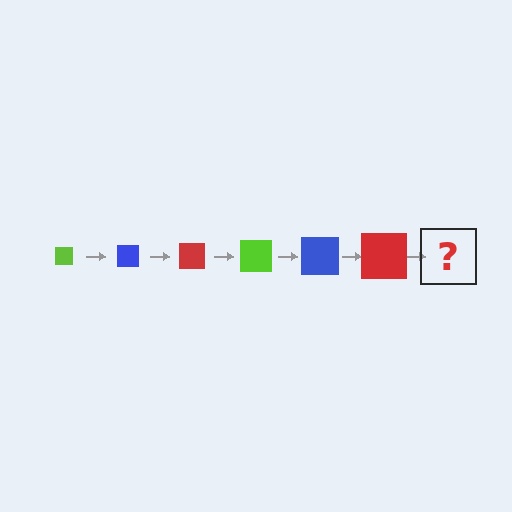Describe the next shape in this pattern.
It should be a lime square, larger than the previous one.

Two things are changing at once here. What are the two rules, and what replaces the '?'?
The two rules are that the square grows larger each step and the color cycles through lime, blue, and red. The '?' should be a lime square, larger than the previous one.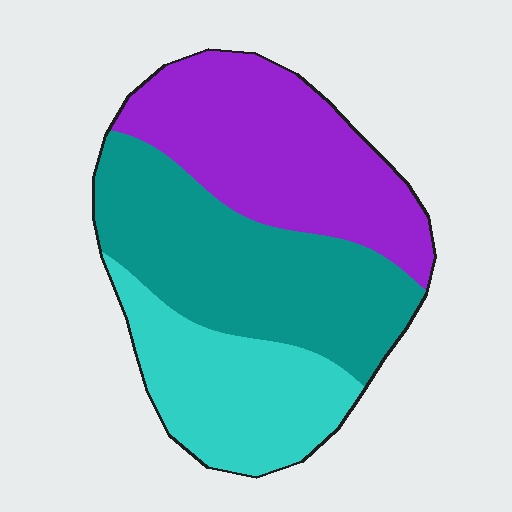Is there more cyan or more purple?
Purple.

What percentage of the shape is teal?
Teal covers about 40% of the shape.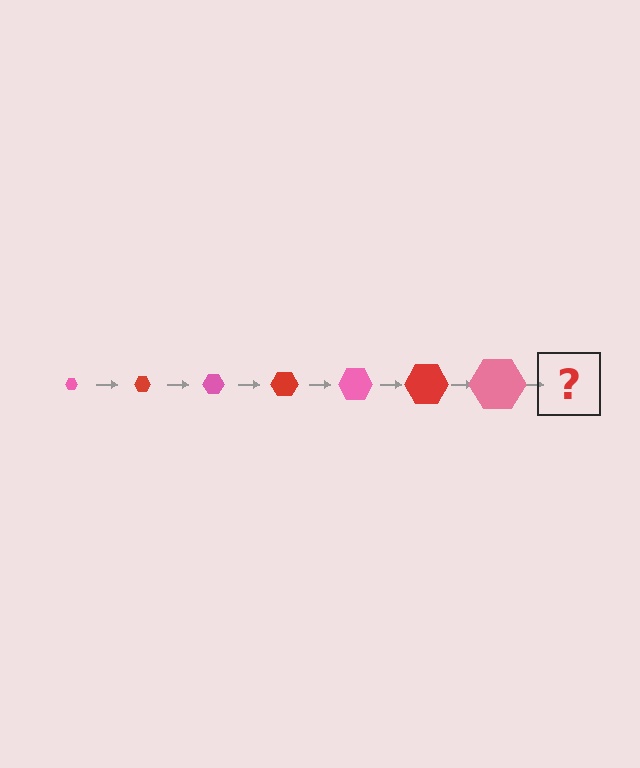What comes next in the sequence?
The next element should be a red hexagon, larger than the previous one.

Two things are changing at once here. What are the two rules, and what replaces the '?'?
The two rules are that the hexagon grows larger each step and the color cycles through pink and red. The '?' should be a red hexagon, larger than the previous one.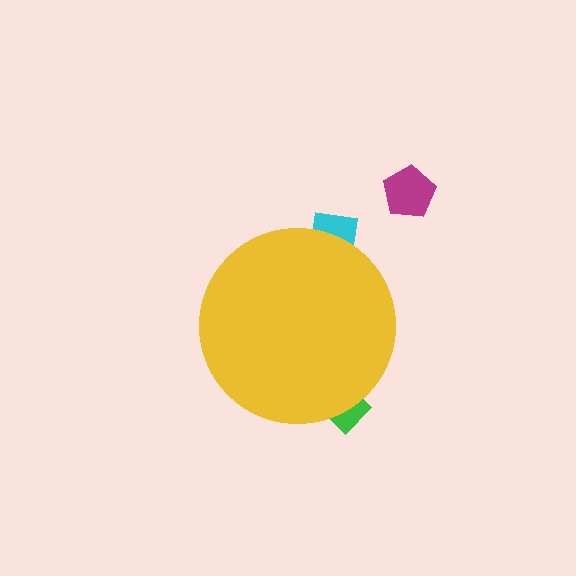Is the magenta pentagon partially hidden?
No, the magenta pentagon is fully visible.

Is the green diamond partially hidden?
Yes, the green diamond is partially hidden behind the yellow circle.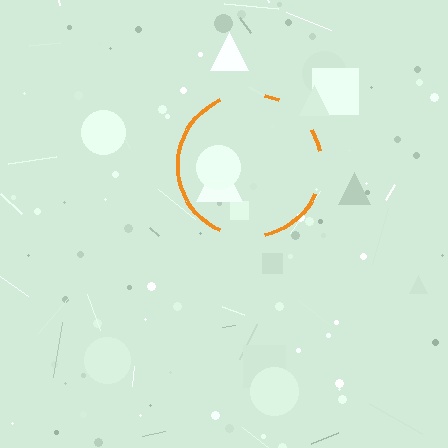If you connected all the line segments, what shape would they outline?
They would outline a circle.